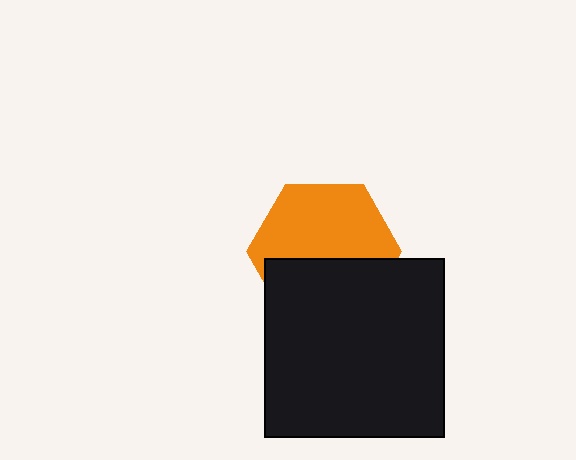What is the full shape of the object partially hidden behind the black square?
The partially hidden object is an orange hexagon.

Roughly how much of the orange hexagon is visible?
About half of it is visible (roughly 57%).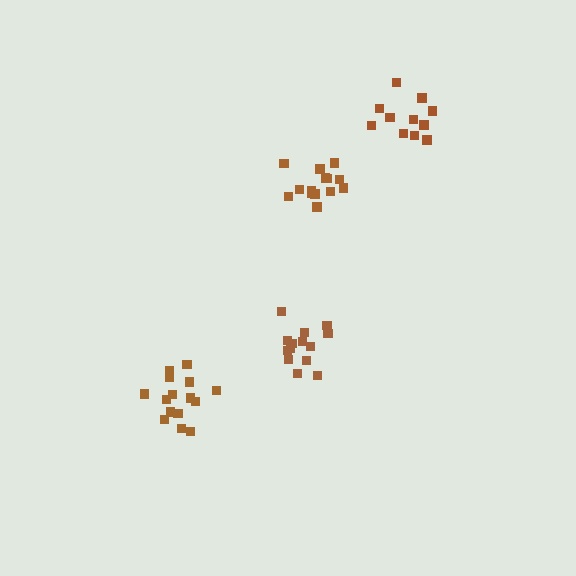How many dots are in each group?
Group 1: 15 dots, Group 2: 14 dots, Group 3: 12 dots, Group 4: 14 dots (55 total).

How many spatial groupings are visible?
There are 4 spatial groupings.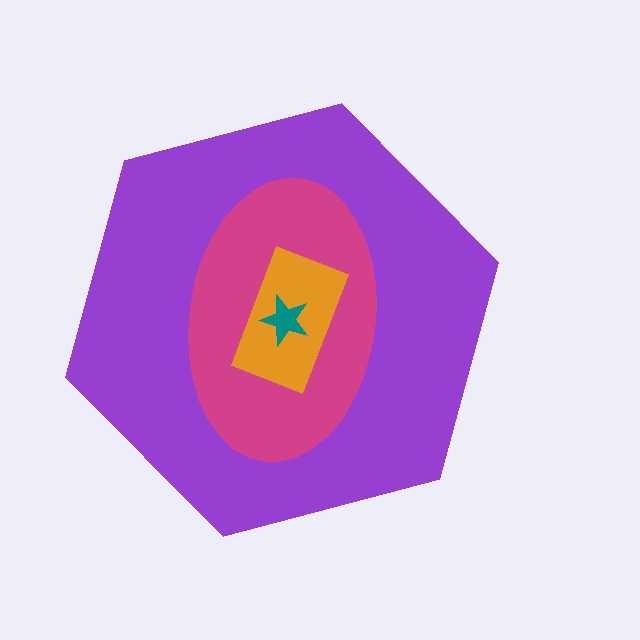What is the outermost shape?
The purple hexagon.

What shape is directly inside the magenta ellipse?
The orange rectangle.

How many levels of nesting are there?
4.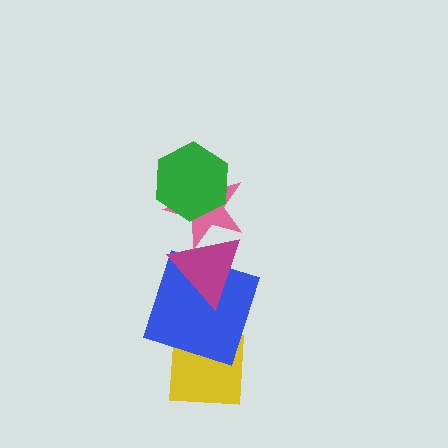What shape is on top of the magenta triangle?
The pink star is on top of the magenta triangle.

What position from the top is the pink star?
The pink star is 2nd from the top.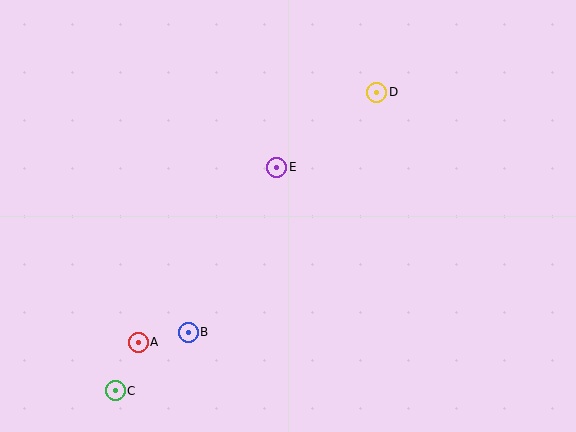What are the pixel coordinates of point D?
Point D is at (377, 92).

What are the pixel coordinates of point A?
Point A is at (138, 342).